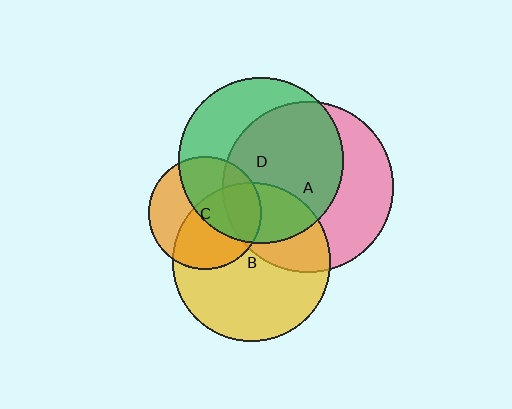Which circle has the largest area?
Circle A (pink).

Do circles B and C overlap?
Yes.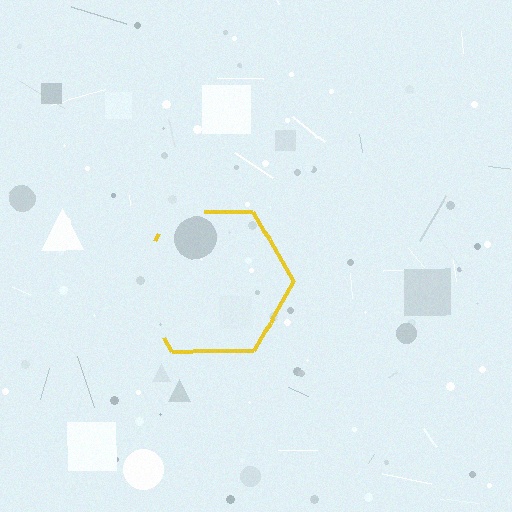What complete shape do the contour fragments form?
The contour fragments form a hexagon.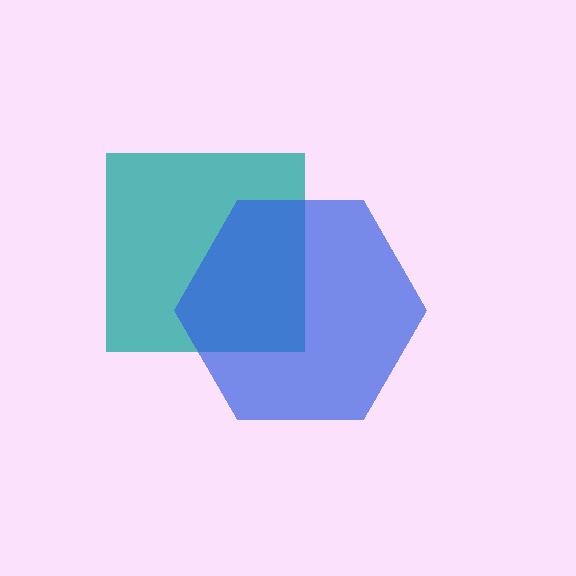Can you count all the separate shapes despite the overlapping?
Yes, there are 2 separate shapes.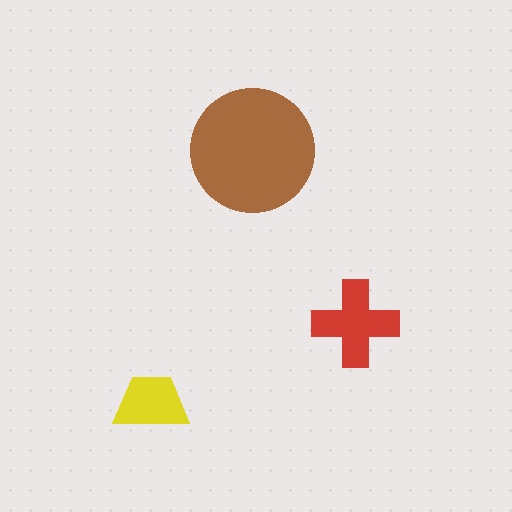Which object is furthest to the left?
The yellow trapezoid is leftmost.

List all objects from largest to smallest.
The brown circle, the red cross, the yellow trapezoid.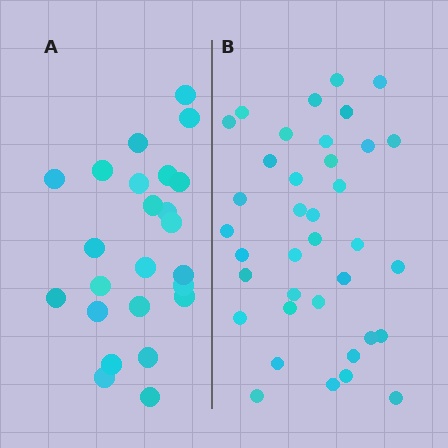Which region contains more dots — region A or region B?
Region B (the right region) has more dots.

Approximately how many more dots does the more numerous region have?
Region B has approximately 15 more dots than region A.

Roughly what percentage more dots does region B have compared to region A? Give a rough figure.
About 55% more.